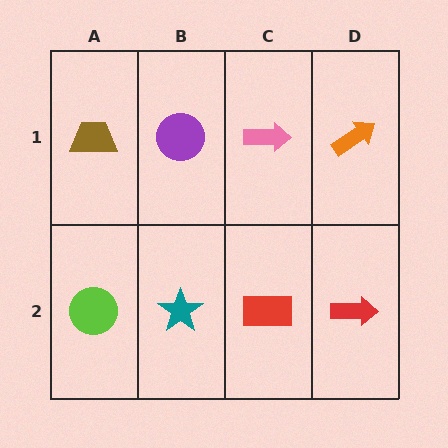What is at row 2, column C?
A red rectangle.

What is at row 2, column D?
A red arrow.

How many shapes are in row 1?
4 shapes.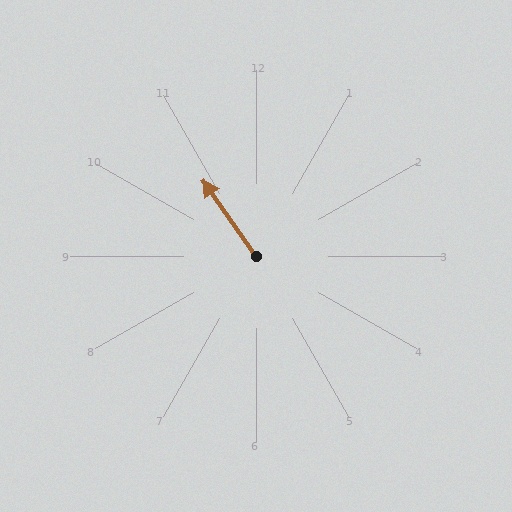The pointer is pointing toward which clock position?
Roughly 11 o'clock.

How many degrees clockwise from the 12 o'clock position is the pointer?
Approximately 325 degrees.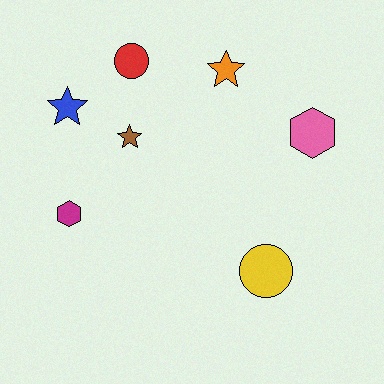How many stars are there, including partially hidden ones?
There are 3 stars.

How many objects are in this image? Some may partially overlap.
There are 7 objects.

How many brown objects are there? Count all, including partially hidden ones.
There is 1 brown object.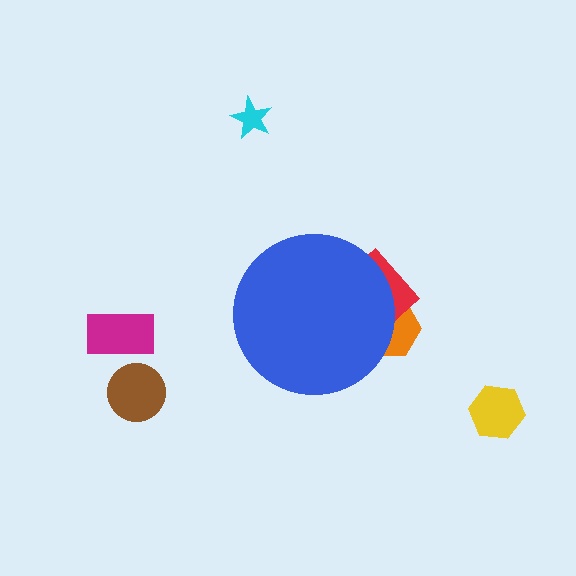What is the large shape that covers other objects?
A blue circle.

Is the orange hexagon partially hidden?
Yes, the orange hexagon is partially hidden behind the blue circle.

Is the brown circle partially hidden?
No, the brown circle is fully visible.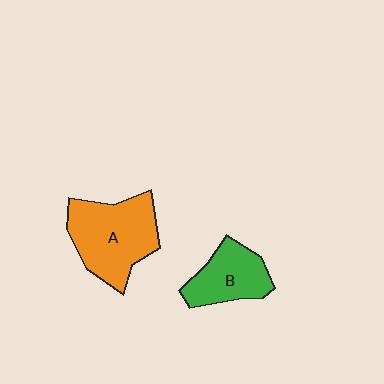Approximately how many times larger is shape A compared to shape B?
Approximately 1.6 times.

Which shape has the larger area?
Shape A (orange).